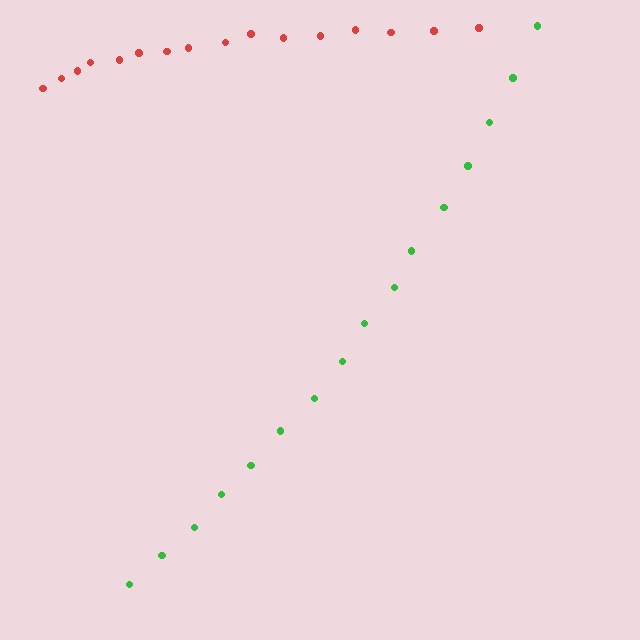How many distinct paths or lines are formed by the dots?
There are 2 distinct paths.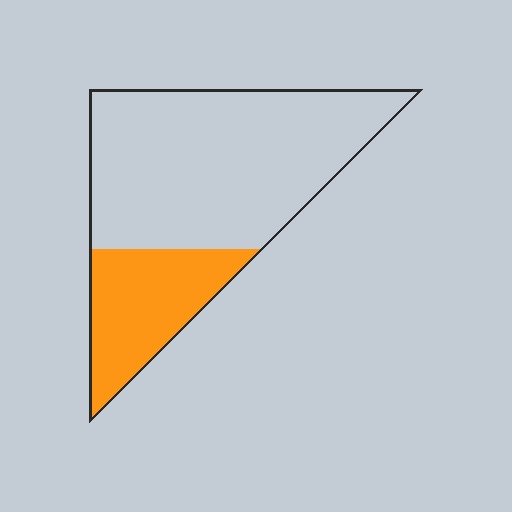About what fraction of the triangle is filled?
About one quarter (1/4).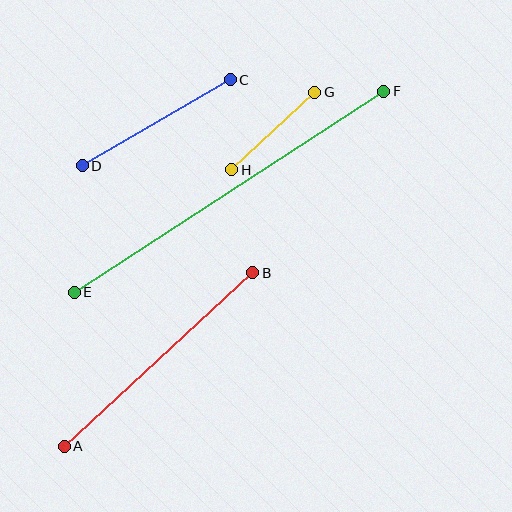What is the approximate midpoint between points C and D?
The midpoint is at approximately (156, 123) pixels.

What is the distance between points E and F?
The distance is approximately 369 pixels.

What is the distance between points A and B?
The distance is approximately 256 pixels.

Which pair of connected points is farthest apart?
Points E and F are farthest apart.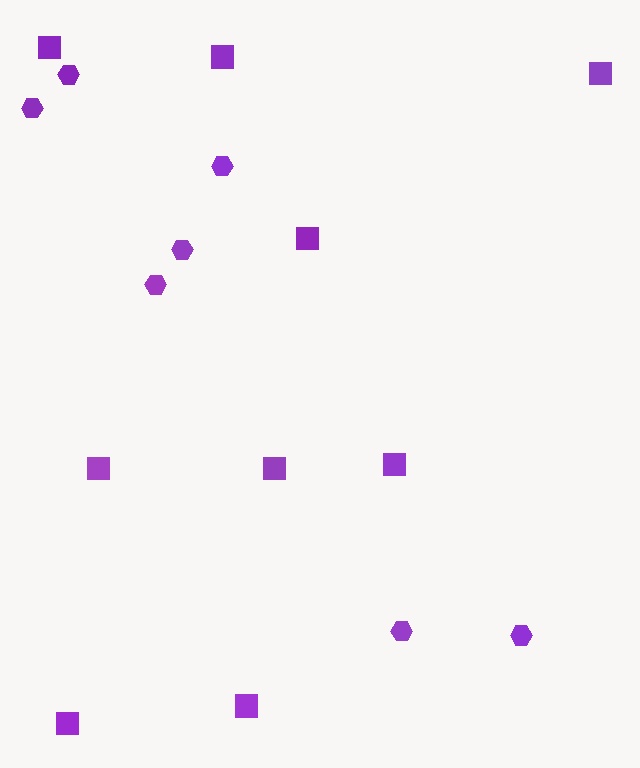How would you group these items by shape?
There are 2 groups: one group of squares (9) and one group of hexagons (7).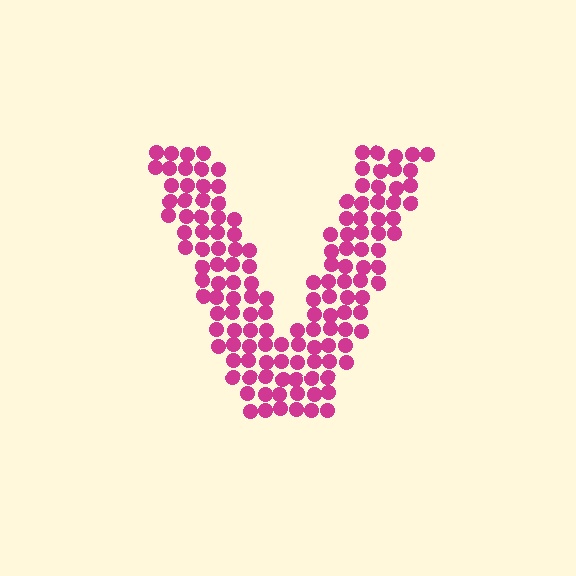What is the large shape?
The large shape is the letter V.